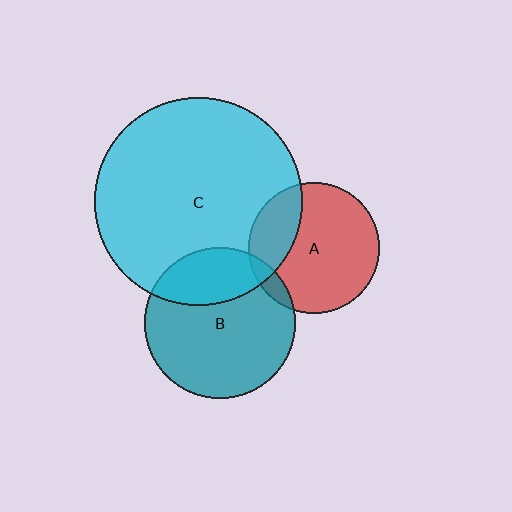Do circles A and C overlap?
Yes.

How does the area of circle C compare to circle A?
Approximately 2.5 times.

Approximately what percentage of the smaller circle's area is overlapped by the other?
Approximately 25%.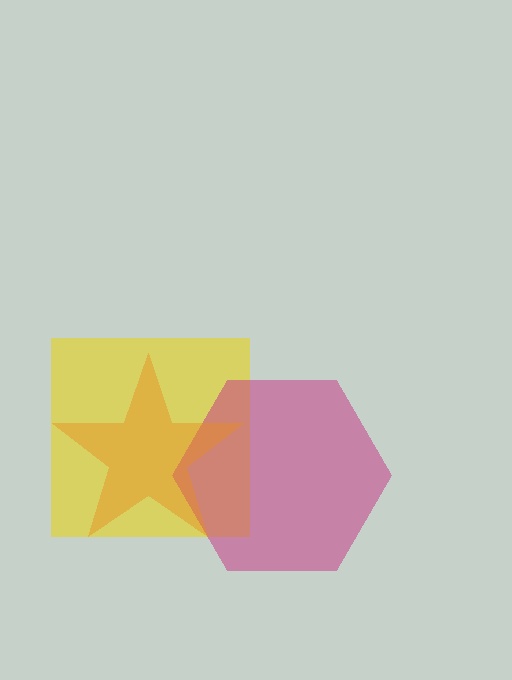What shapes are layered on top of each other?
The layered shapes are: a yellow square, a magenta hexagon, an orange star.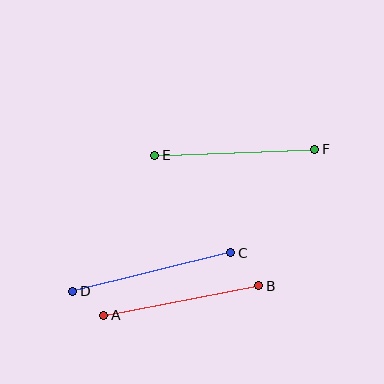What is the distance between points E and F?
The distance is approximately 160 pixels.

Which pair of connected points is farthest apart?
Points C and D are farthest apart.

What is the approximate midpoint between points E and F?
The midpoint is at approximately (235, 152) pixels.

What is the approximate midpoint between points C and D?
The midpoint is at approximately (152, 272) pixels.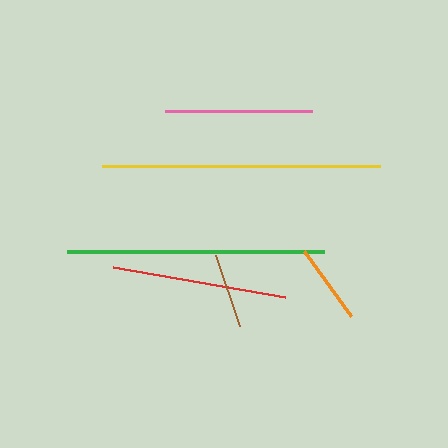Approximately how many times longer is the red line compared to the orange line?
The red line is approximately 2.2 times the length of the orange line.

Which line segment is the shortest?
The brown line is the shortest at approximately 75 pixels.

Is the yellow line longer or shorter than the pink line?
The yellow line is longer than the pink line.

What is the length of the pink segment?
The pink segment is approximately 148 pixels long.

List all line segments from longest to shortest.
From longest to shortest: yellow, green, red, pink, orange, brown.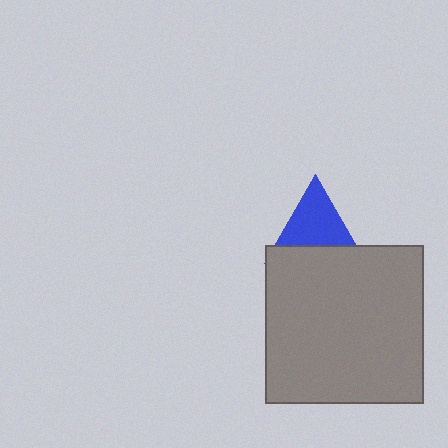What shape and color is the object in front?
The object in front is a gray square.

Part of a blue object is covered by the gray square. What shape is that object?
It is a triangle.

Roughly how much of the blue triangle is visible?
About half of it is visible (roughly 64%).